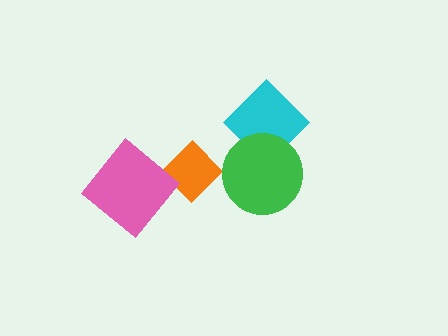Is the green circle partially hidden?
No, no other shape covers it.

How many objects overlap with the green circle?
1 object overlaps with the green circle.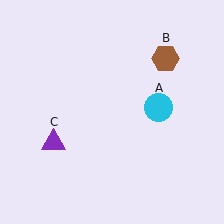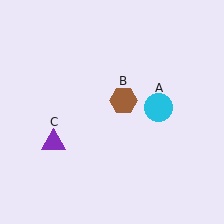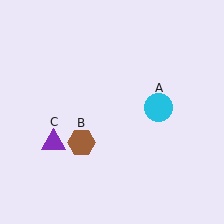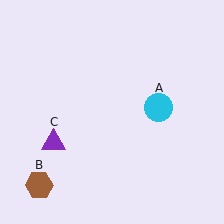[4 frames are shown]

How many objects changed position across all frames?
1 object changed position: brown hexagon (object B).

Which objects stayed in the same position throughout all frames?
Cyan circle (object A) and purple triangle (object C) remained stationary.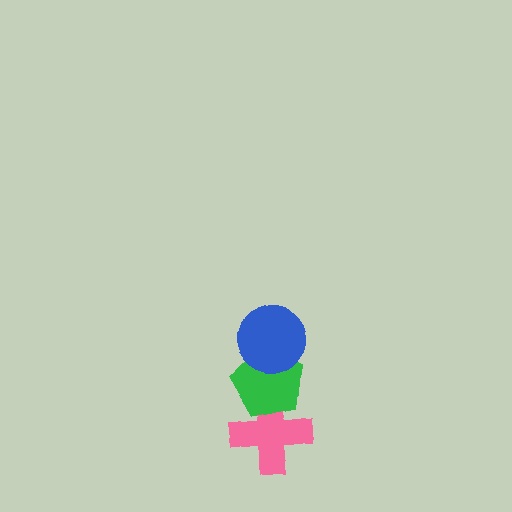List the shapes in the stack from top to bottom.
From top to bottom: the blue circle, the green pentagon, the pink cross.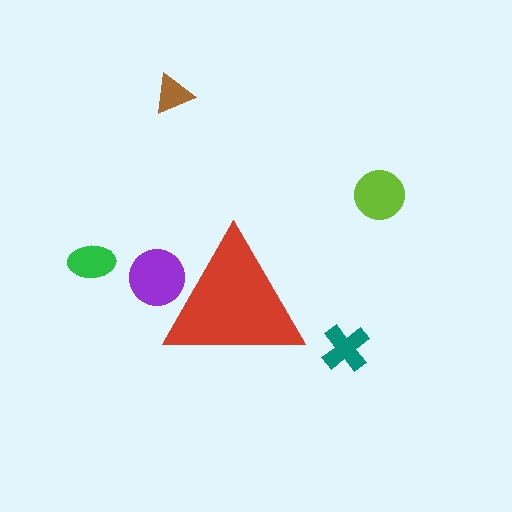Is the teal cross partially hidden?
No, the teal cross is fully visible.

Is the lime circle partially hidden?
No, the lime circle is fully visible.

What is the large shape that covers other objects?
A red triangle.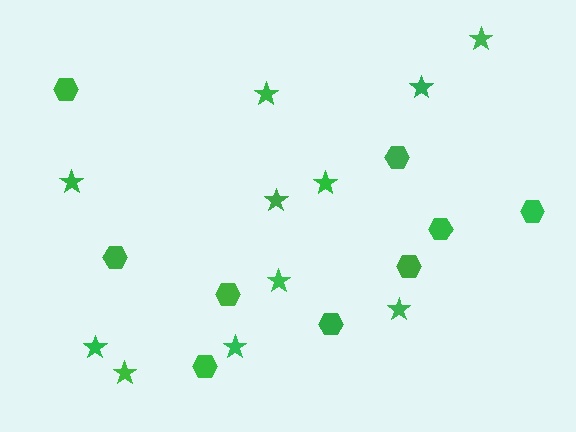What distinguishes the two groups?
There are 2 groups: one group of stars (11) and one group of hexagons (9).